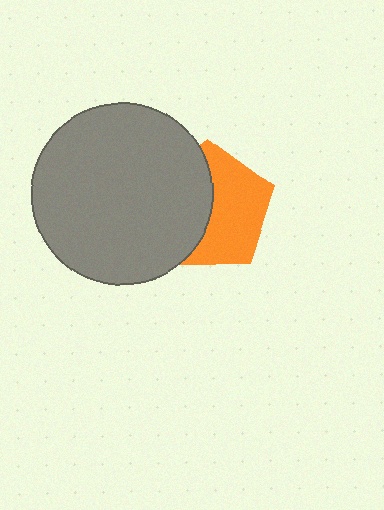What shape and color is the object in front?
The object in front is a gray circle.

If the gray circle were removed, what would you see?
You would see the complete orange pentagon.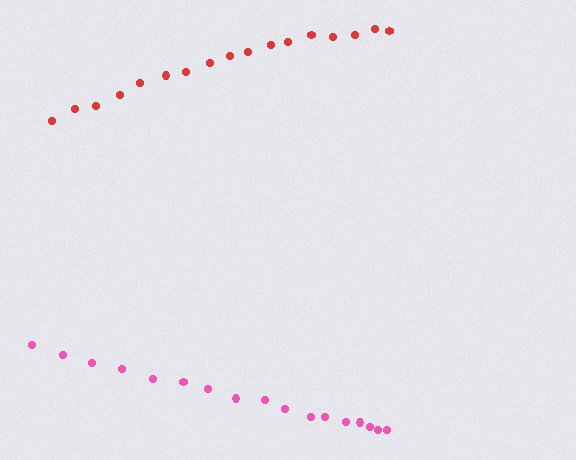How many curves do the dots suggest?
There are 2 distinct paths.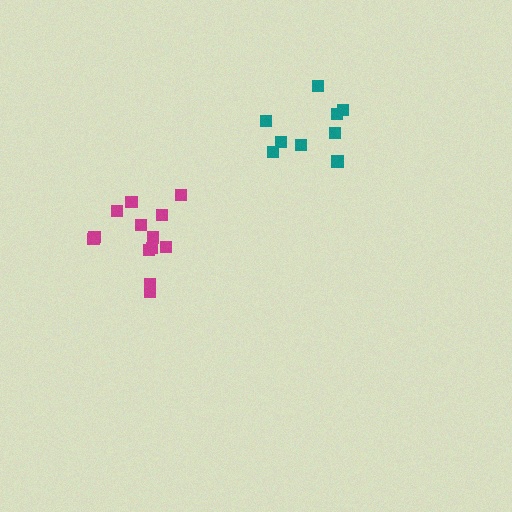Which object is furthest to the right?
The teal cluster is rightmost.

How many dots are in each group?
Group 1: 13 dots, Group 2: 9 dots (22 total).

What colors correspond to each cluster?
The clusters are colored: magenta, teal.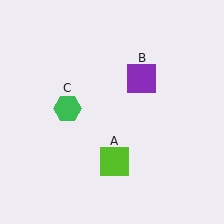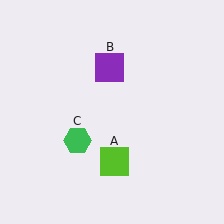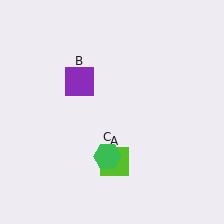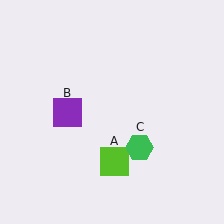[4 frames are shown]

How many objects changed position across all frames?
2 objects changed position: purple square (object B), green hexagon (object C).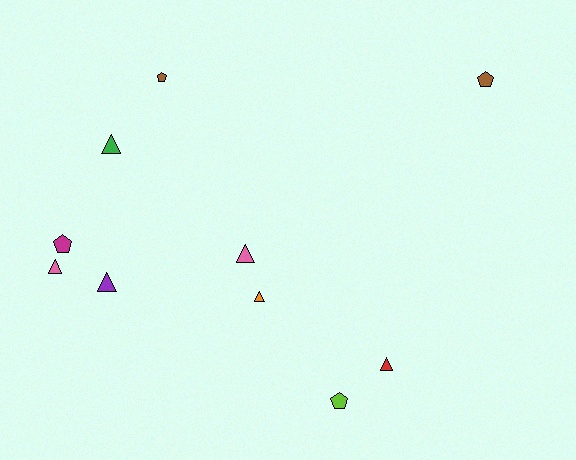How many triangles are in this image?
There are 6 triangles.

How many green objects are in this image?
There is 1 green object.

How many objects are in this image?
There are 10 objects.